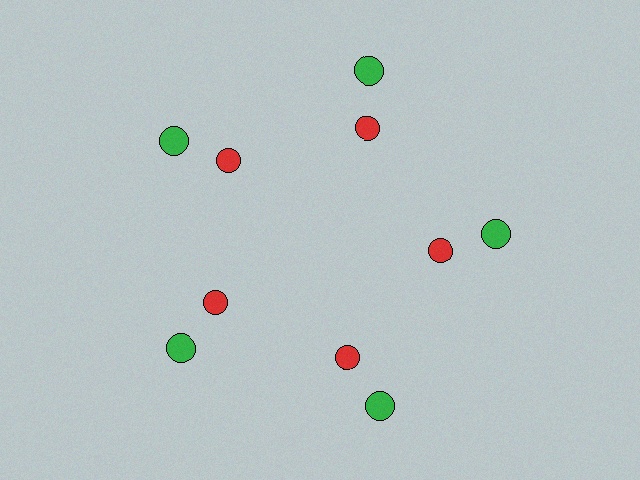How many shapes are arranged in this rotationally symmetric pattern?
There are 10 shapes, arranged in 5 groups of 2.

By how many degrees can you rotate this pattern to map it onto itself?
The pattern maps onto itself every 72 degrees of rotation.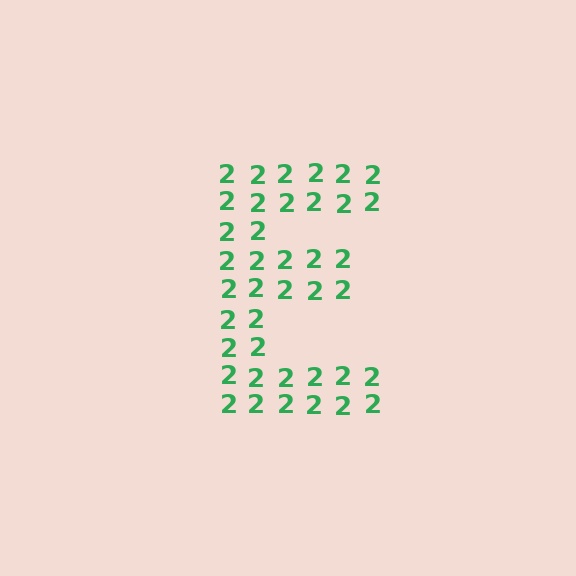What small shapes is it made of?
It is made of small digit 2's.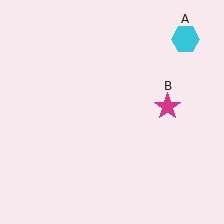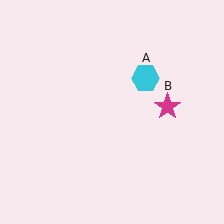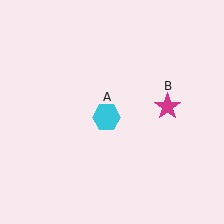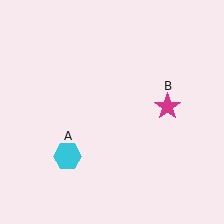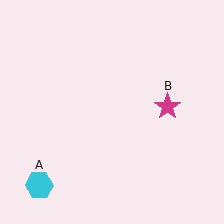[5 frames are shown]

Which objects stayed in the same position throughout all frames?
Magenta star (object B) remained stationary.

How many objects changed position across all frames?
1 object changed position: cyan hexagon (object A).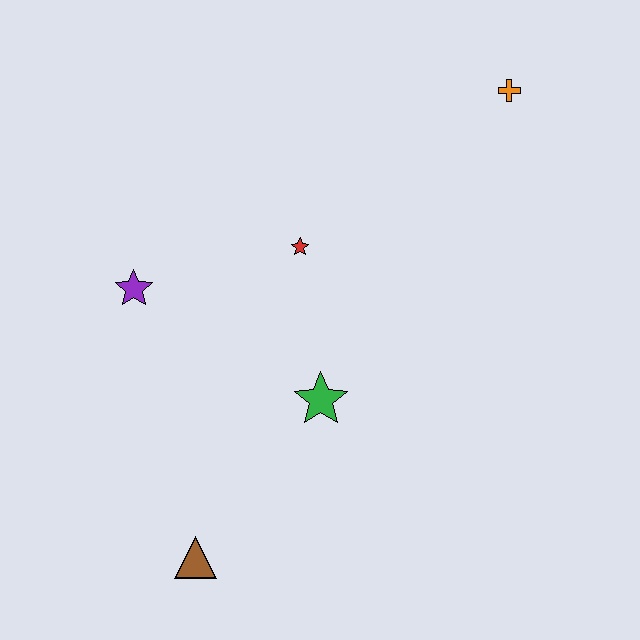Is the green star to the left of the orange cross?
Yes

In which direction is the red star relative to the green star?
The red star is above the green star.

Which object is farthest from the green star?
The orange cross is farthest from the green star.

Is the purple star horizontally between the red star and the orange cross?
No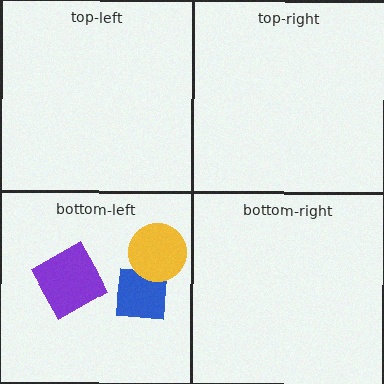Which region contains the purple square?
The bottom-left region.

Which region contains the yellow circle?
The bottom-left region.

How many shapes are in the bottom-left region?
3.